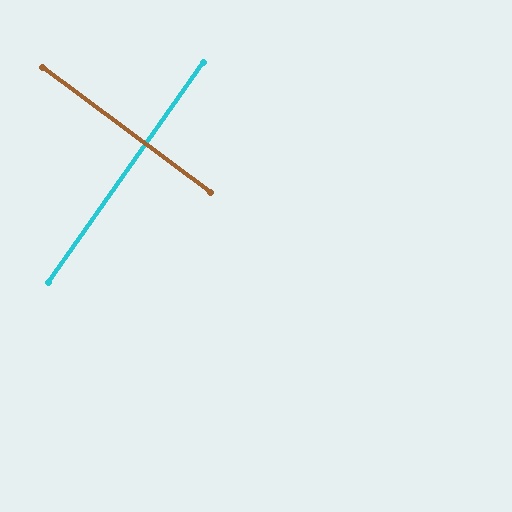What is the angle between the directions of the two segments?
Approximately 89 degrees.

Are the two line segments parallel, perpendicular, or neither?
Perpendicular — they meet at approximately 89°.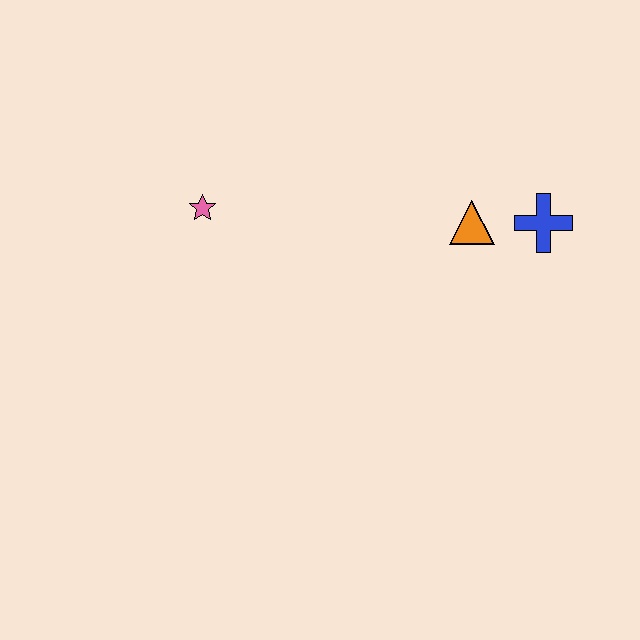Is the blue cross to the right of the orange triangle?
Yes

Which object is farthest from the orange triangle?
The pink star is farthest from the orange triangle.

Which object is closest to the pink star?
The orange triangle is closest to the pink star.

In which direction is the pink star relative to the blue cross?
The pink star is to the left of the blue cross.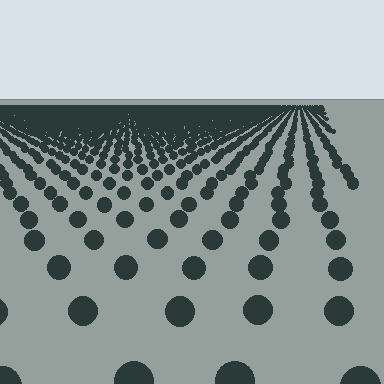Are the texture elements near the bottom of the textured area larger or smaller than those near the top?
Larger. Near the bottom, elements are closer to the viewer and appear at a bigger on-screen size.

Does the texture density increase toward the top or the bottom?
Density increases toward the top.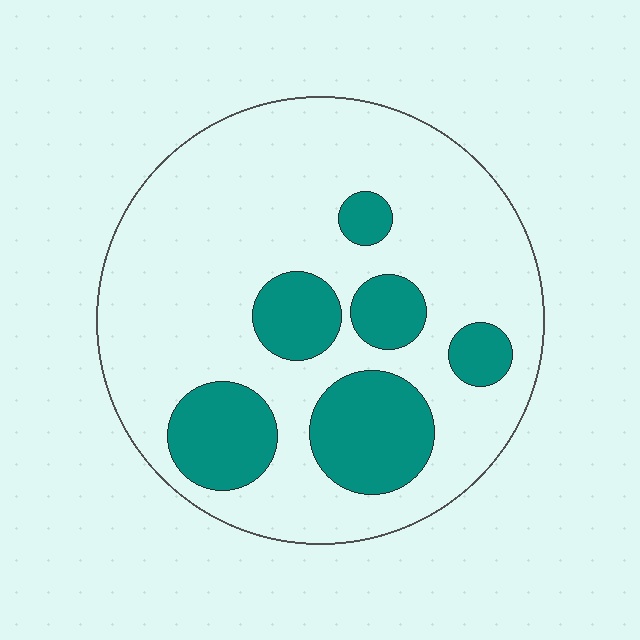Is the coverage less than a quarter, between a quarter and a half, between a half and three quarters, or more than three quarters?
Less than a quarter.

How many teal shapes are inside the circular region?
6.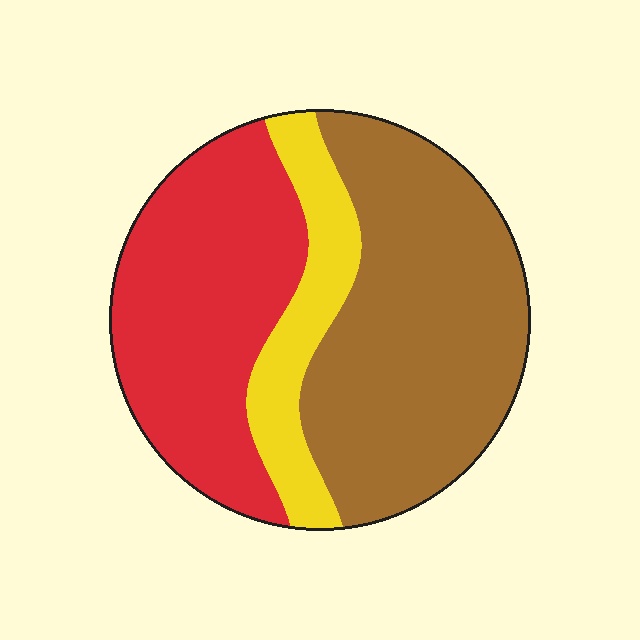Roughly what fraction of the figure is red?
Red covers 37% of the figure.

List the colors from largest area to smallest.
From largest to smallest: brown, red, yellow.